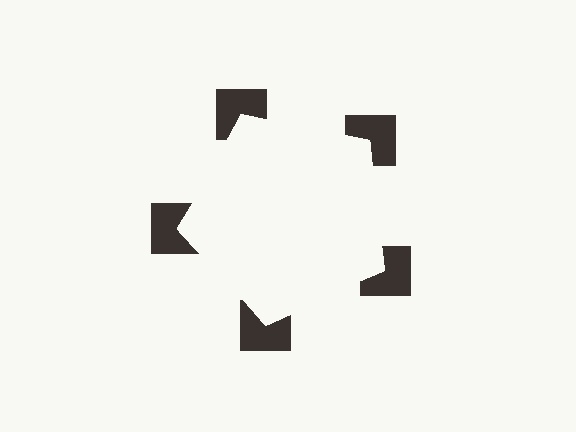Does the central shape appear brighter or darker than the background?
It typically appears slightly brighter than the background, even though no actual brightness change is drawn.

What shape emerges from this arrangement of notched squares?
An illusory pentagon — its edges are inferred from the aligned wedge cuts in the notched squares, not physically drawn.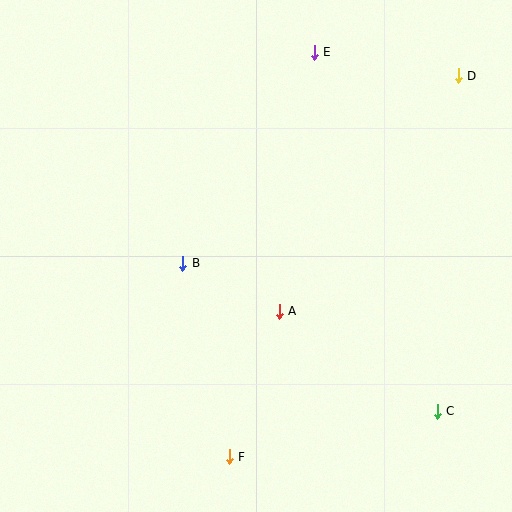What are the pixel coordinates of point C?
Point C is at (437, 411).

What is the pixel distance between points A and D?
The distance between A and D is 296 pixels.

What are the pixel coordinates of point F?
Point F is at (229, 457).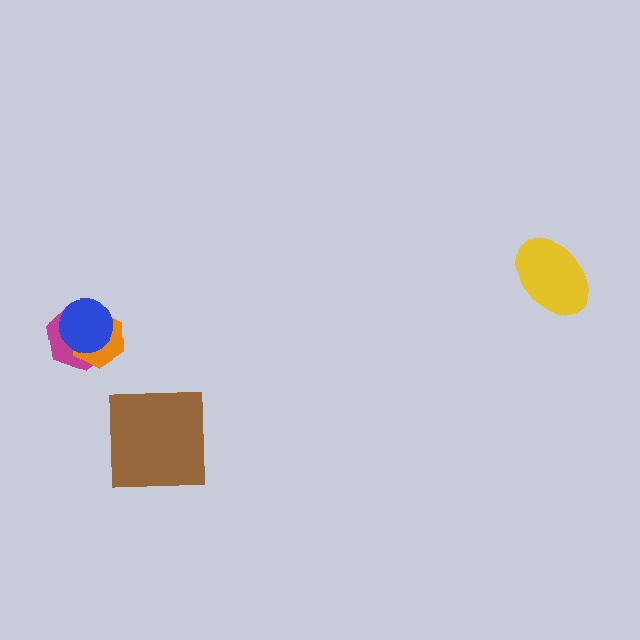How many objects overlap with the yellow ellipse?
0 objects overlap with the yellow ellipse.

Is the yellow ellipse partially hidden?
No, no other shape covers it.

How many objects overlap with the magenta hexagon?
2 objects overlap with the magenta hexagon.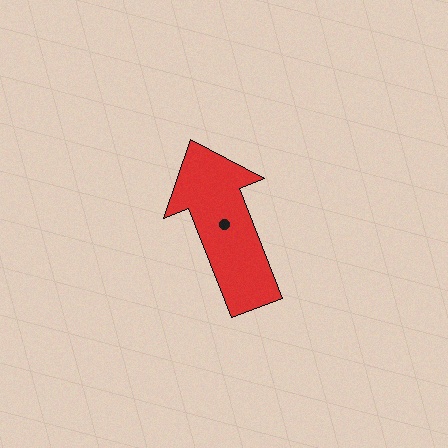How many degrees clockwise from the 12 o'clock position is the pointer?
Approximately 339 degrees.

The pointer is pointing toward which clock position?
Roughly 11 o'clock.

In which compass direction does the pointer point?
North.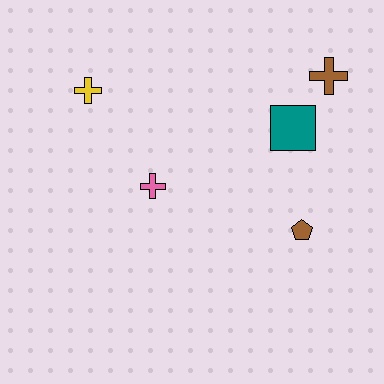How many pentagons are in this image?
There is 1 pentagon.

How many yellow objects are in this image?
There is 1 yellow object.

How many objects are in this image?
There are 5 objects.